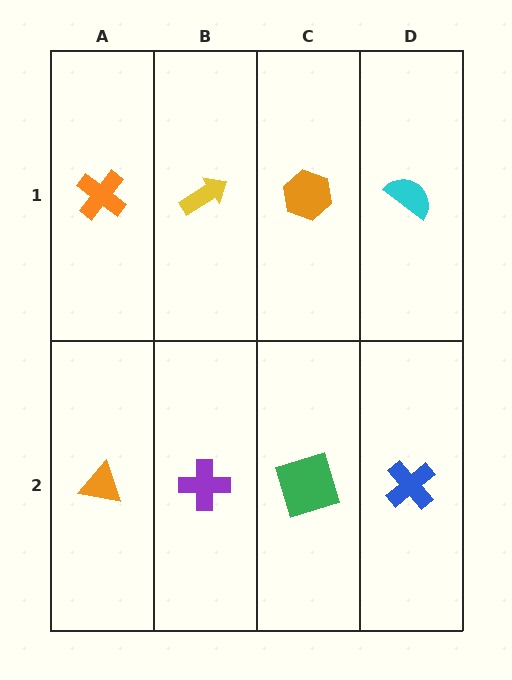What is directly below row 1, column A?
An orange triangle.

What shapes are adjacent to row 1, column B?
A purple cross (row 2, column B), an orange cross (row 1, column A), an orange hexagon (row 1, column C).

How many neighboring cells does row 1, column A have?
2.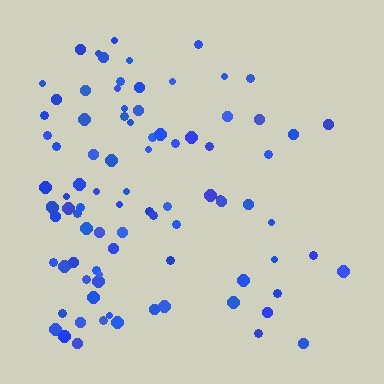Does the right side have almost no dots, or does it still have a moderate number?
Still a moderate number, just noticeably fewer than the left.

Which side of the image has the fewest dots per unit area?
The right.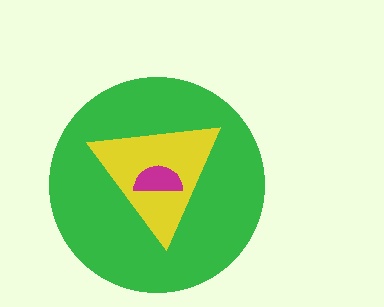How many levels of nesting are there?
3.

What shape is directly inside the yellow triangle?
The magenta semicircle.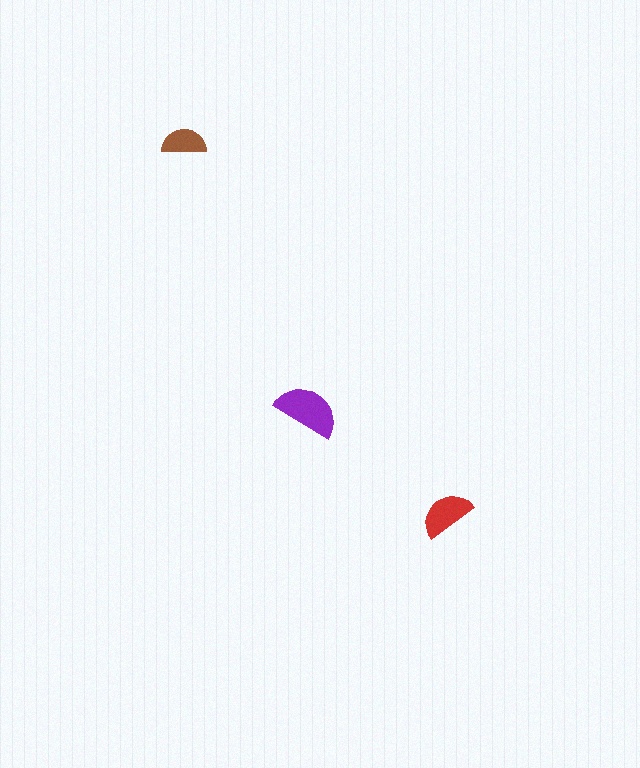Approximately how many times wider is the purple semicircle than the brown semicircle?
About 1.5 times wider.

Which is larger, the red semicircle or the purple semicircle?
The purple one.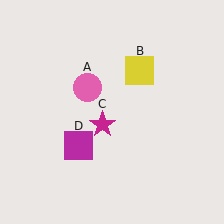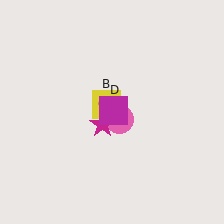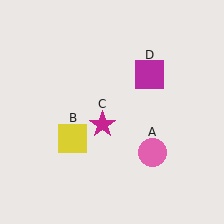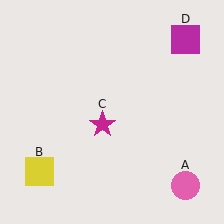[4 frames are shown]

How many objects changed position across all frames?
3 objects changed position: pink circle (object A), yellow square (object B), magenta square (object D).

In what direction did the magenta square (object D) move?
The magenta square (object D) moved up and to the right.